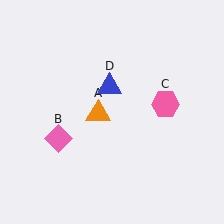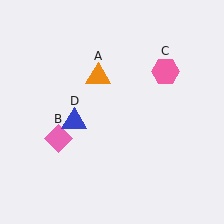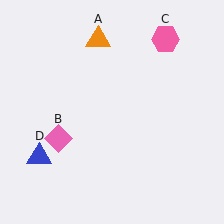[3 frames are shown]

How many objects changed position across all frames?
3 objects changed position: orange triangle (object A), pink hexagon (object C), blue triangle (object D).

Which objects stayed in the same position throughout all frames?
Pink diamond (object B) remained stationary.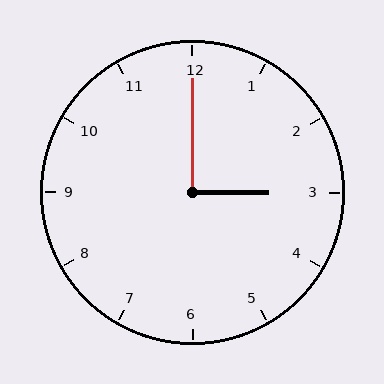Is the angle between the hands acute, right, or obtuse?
It is right.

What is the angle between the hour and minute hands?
Approximately 90 degrees.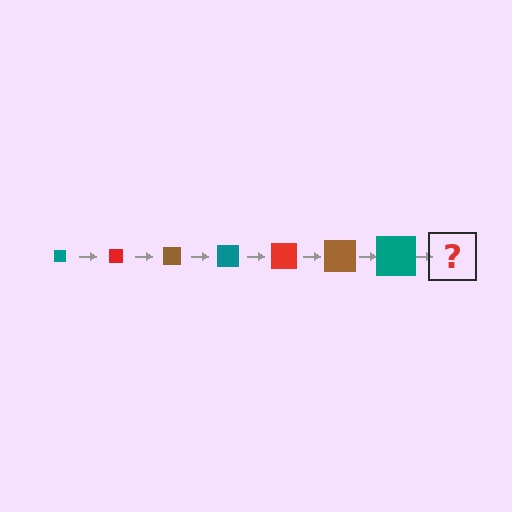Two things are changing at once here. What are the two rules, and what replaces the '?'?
The two rules are that the square grows larger each step and the color cycles through teal, red, and brown. The '?' should be a red square, larger than the previous one.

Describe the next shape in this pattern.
It should be a red square, larger than the previous one.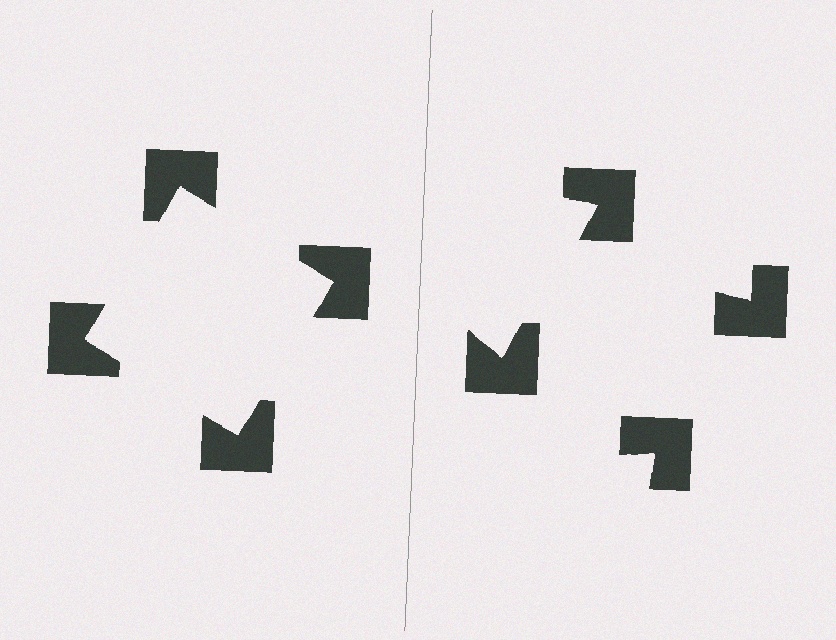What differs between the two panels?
The notched squares are positioned identically on both sides; only the wedge orientations differ. On the left they align to a square; on the right they are misaligned.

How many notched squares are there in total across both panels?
8 — 4 on each side.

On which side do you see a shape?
An illusory square appears on the left side. On the right side the wedge cuts are rotated, so no coherent shape forms.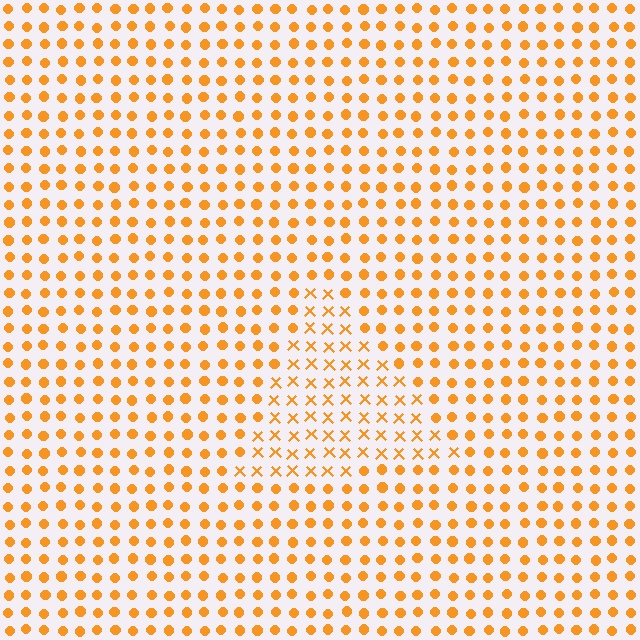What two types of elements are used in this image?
The image uses X marks inside the triangle region and circles outside it.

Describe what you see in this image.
The image is filled with small orange elements arranged in a uniform grid. A triangle-shaped region contains X marks, while the surrounding area contains circles. The boundary is defined purely by the change in element shape.